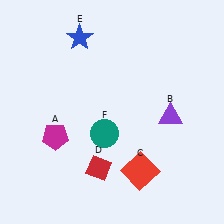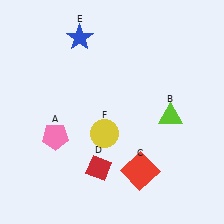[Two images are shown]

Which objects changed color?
A changed from magenta to pink. B changed from purple to lime. F changed from teal to yellow.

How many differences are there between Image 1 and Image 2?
There are 3 differences between the two images.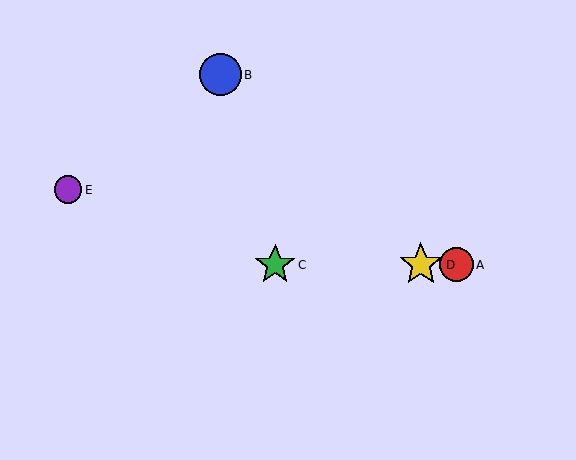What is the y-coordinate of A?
Object A is at y≈265.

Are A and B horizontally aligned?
No, A is at y≈265 and B is at y≈75.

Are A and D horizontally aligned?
Yes, both are at y≈265.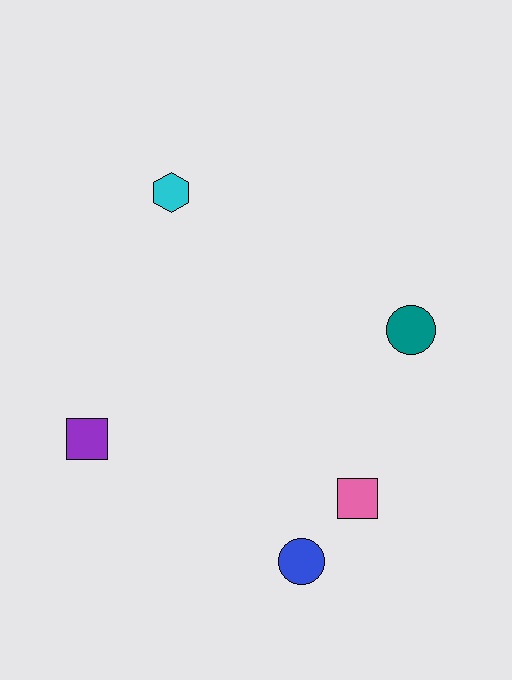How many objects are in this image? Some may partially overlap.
There are 5 objects.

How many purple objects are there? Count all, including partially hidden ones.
There is 1 purple object.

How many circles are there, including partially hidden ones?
There are 2 circles.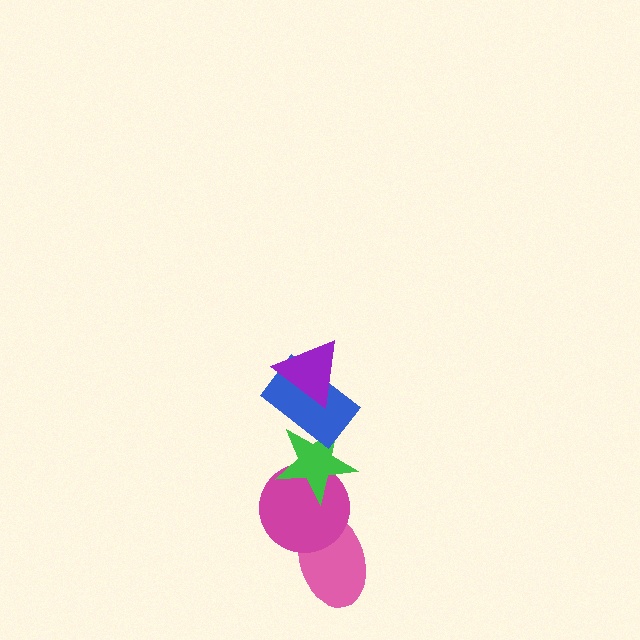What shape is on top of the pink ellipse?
The magenta circle is on top of the pink ellipse.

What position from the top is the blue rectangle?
The blue rectangle is 2nd from the top.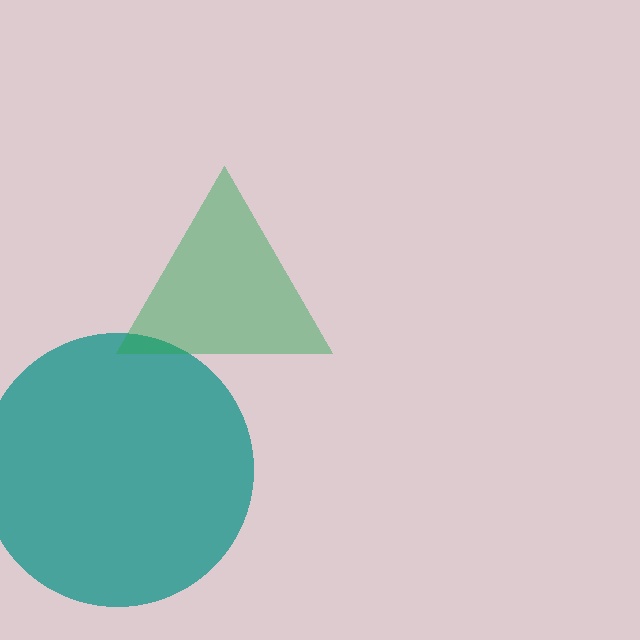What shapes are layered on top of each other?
The layered shapes are: a teal circle, a green triangle.